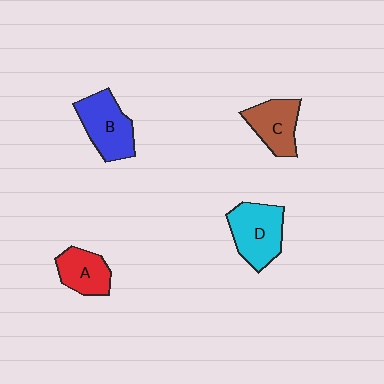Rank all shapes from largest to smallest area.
From largest to smallest: D (cyan), B (blue), C (brown), A (red).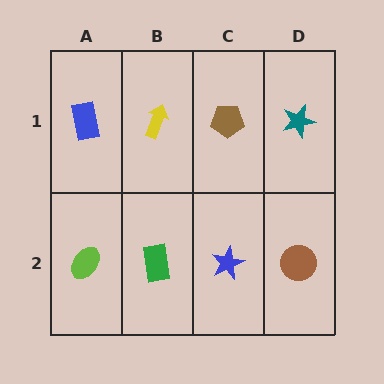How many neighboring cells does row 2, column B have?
3.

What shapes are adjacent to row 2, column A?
A blue rectangle (row 1, column A), a green rectangle (row 2, column B).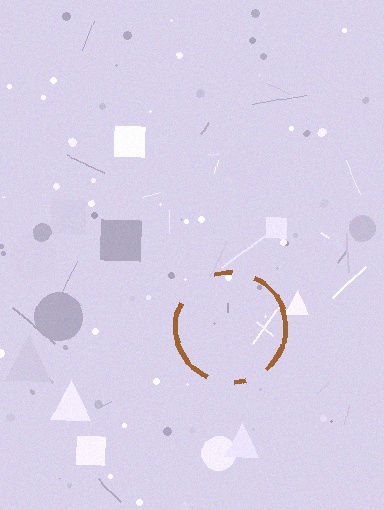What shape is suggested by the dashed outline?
The dashed outline suggests a circle.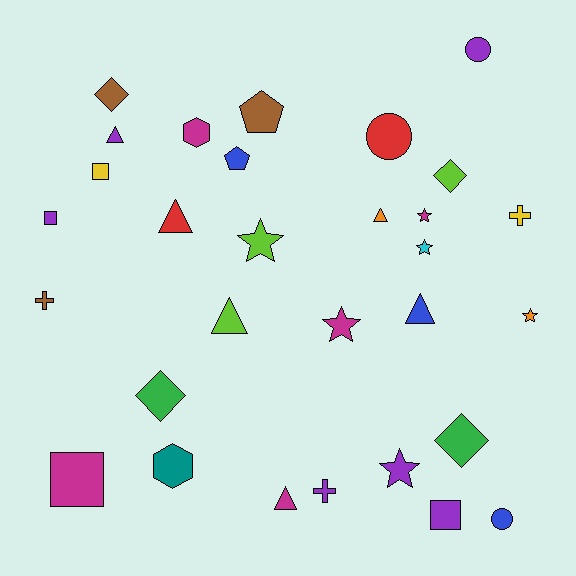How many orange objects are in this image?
There are 2 orange objects.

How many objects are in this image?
There are 30 objects.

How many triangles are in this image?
There are 6 triangles.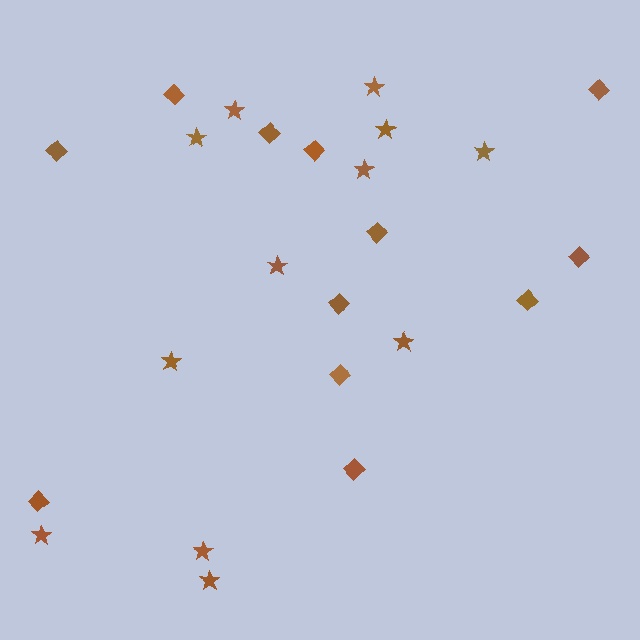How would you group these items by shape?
There are 2 groups: one group of stars (12) and one group of diamonds (12).